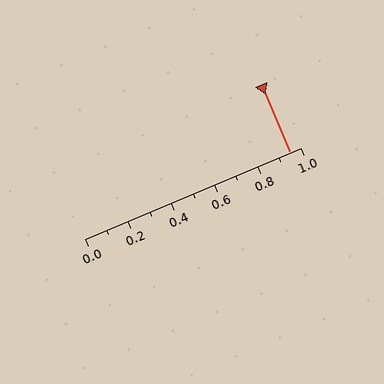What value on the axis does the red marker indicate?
The marker indicates approximately 0.95.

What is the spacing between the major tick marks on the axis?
The major ticks are spaced 0.2 apart.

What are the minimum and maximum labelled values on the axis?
The axis runs from 0.0 to 1.0.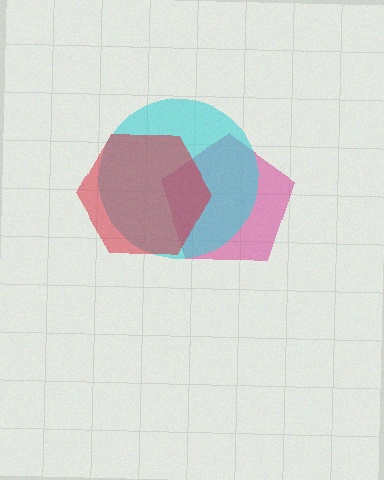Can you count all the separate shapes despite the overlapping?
Yes, there are 3 separate shapes.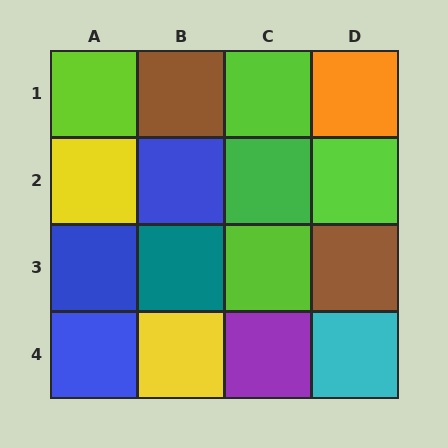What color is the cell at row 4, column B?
Yellow.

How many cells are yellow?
2 cells are yellow.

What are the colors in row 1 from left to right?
Lime, brown, lime, orange.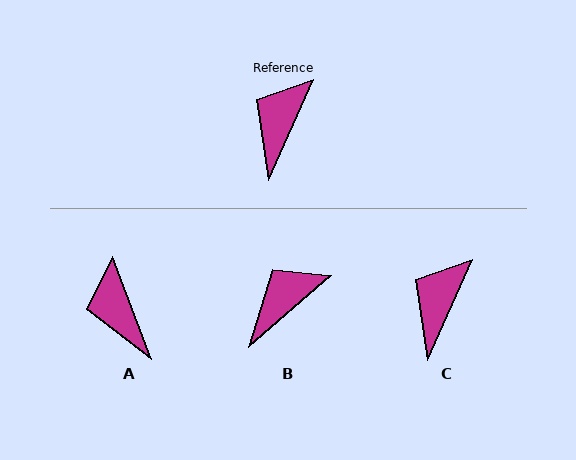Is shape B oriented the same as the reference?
No, it is off by about 25 degrees.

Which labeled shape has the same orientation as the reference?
C.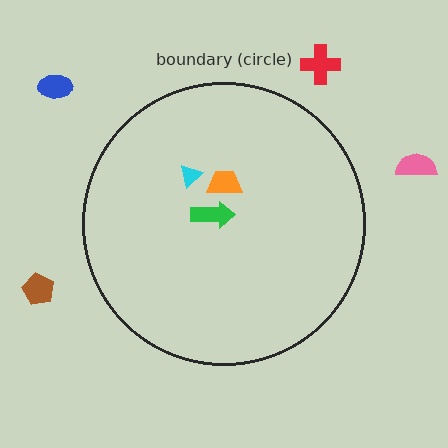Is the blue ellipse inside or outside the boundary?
Outside.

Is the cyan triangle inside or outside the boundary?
Inside.